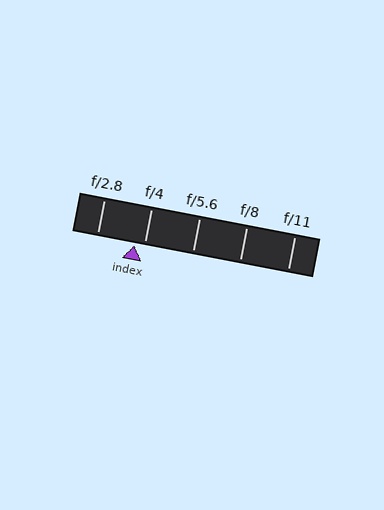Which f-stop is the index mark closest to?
The index mark is closest to f/4.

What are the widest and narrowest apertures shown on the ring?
The widest aperture shown is f/2.8 and the narrowest is f/11.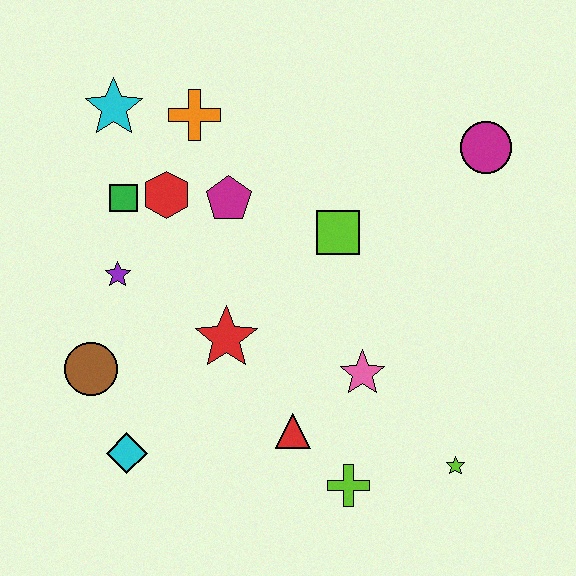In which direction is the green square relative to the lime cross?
The green square is above the lime cross.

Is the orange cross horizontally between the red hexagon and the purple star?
No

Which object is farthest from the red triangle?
The cyan star is farthest from the red triangle.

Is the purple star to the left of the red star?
Yes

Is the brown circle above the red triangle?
Yes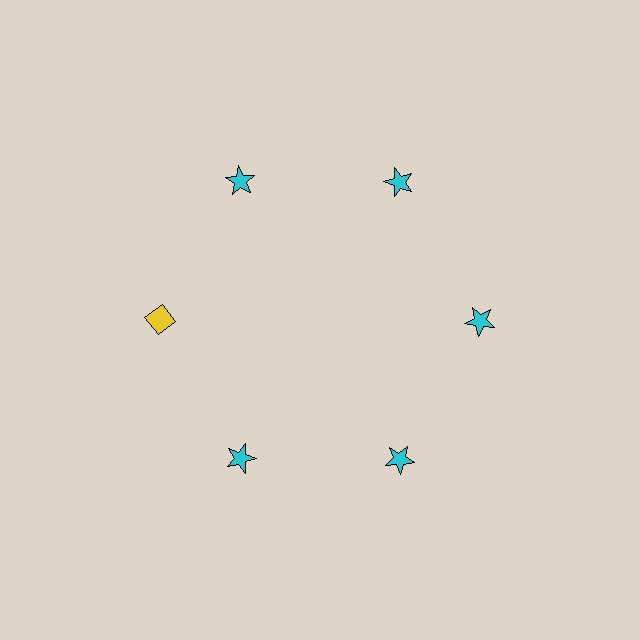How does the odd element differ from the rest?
It differs in both color (yellow instead of cyan) and shape (diamond instead of star).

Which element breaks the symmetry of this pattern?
The yellow diamond at roughly the 9 o'clock position breaks the symmetry. All other shapes are cyan stars.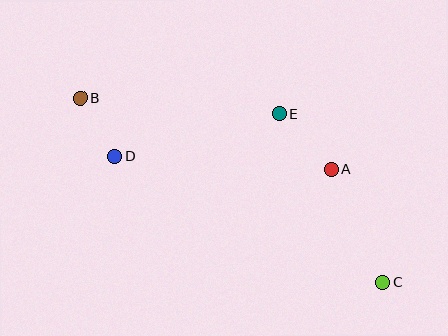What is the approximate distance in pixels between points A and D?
The distance between A and D is approximately 217 pixels.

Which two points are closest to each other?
Points B and D are closest to each other.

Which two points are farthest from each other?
Points B and C are farthest from each other.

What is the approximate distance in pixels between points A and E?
The distance between A and E is approximately 75 pixels.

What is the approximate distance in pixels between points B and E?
The distance between B and E is approximately 200 pixels.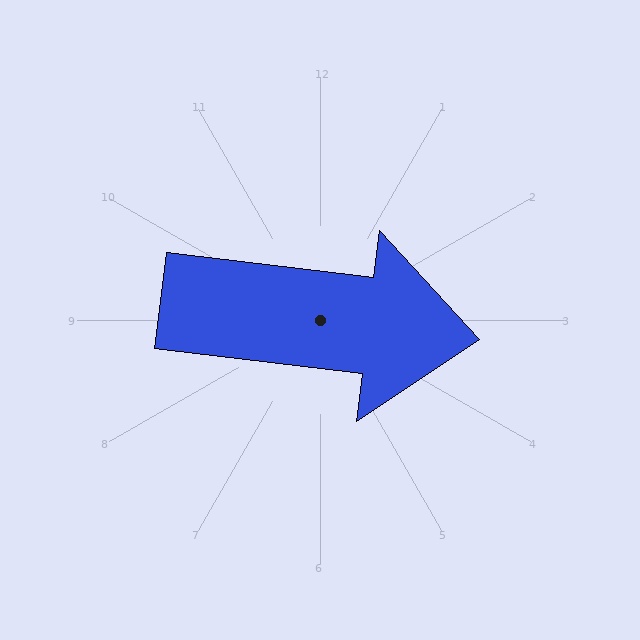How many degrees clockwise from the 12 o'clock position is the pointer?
Approximately 97 degrees.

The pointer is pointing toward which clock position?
Roughly 3 o'clock.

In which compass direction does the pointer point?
East.